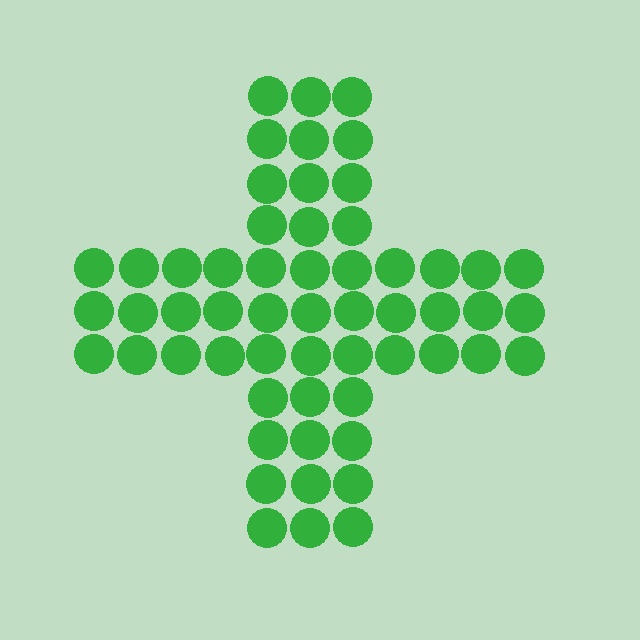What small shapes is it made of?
It is made of small circles.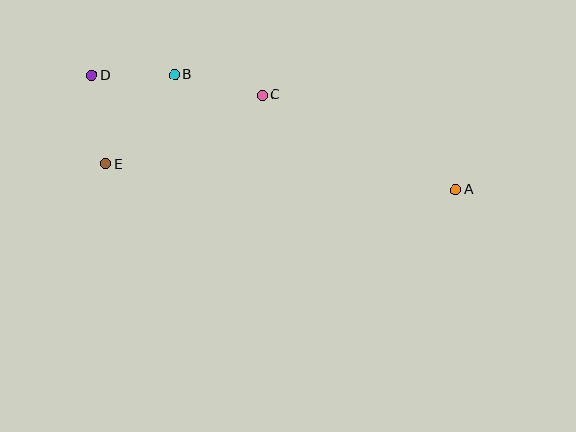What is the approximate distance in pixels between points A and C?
The distance between A and C is approximately 215 pixels.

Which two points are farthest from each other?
Points A and D are farthest from each other.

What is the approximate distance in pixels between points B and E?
The distance between B and E is approximately 113 pixels.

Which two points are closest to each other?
Points B and D are closest to each other.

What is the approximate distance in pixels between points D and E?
The distance between D and E is approximately 89 pixels.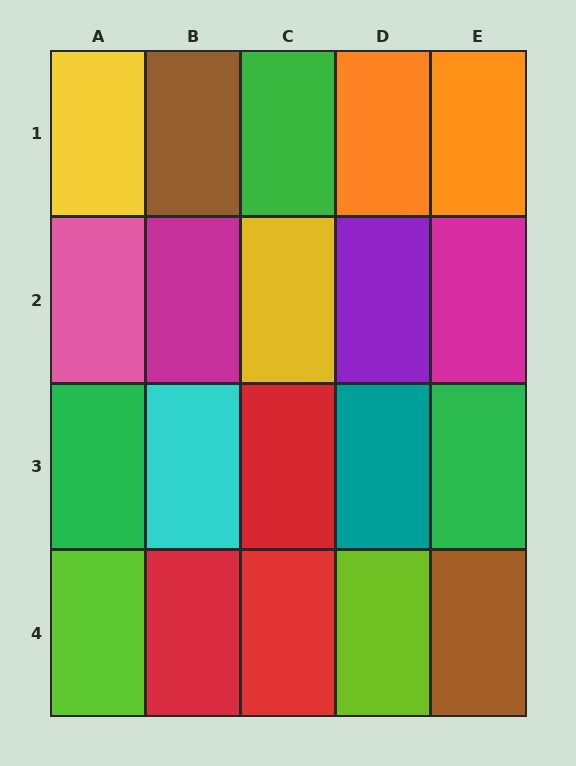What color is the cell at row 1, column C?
Green.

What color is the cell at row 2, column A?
Pink.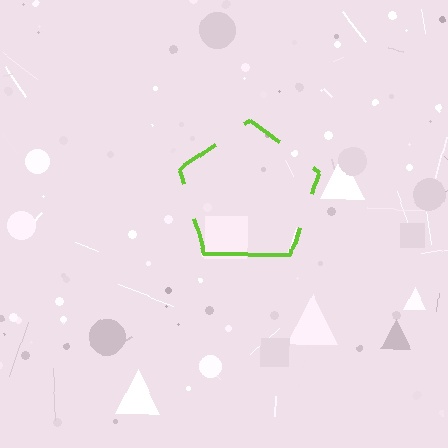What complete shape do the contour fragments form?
The contour fragments form a pentagon.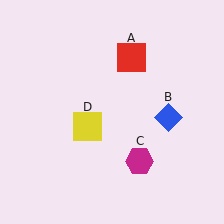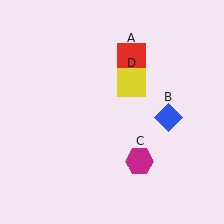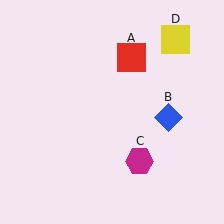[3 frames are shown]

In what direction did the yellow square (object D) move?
The yellow square (object D) moved up and to the right.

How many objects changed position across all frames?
1 object changed position: yellow square (object D).